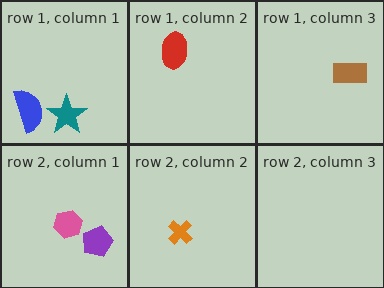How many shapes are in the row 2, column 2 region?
1.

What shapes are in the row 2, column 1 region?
The purple pentagon, the pink hexagon.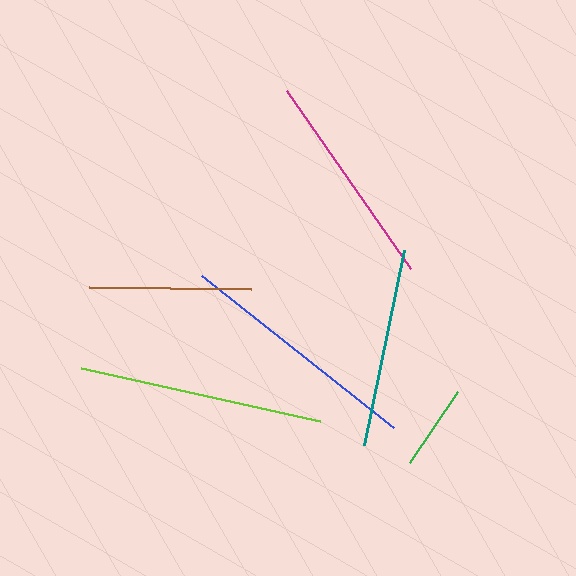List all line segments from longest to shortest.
From longest to shortest: lime, blue, magenta, teal, brown, green.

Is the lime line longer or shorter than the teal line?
The lime line is longer than the teal line.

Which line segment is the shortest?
The green line is the shortest at approximately 86 pixels.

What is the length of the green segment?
The green segment is approximately 86 pixels long.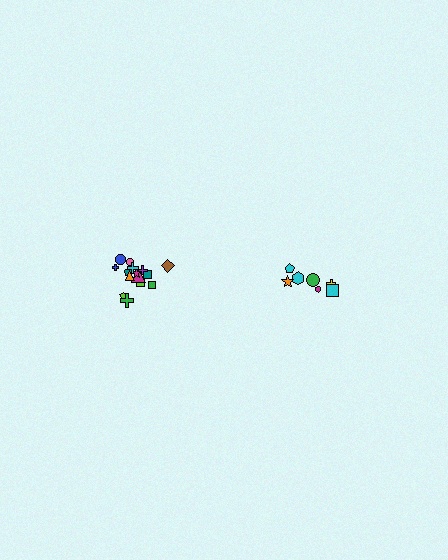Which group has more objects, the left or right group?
The left group.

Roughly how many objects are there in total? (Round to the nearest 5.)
Roughly 20 objects in total.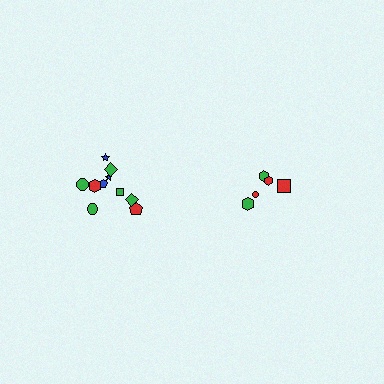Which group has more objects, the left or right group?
The left group.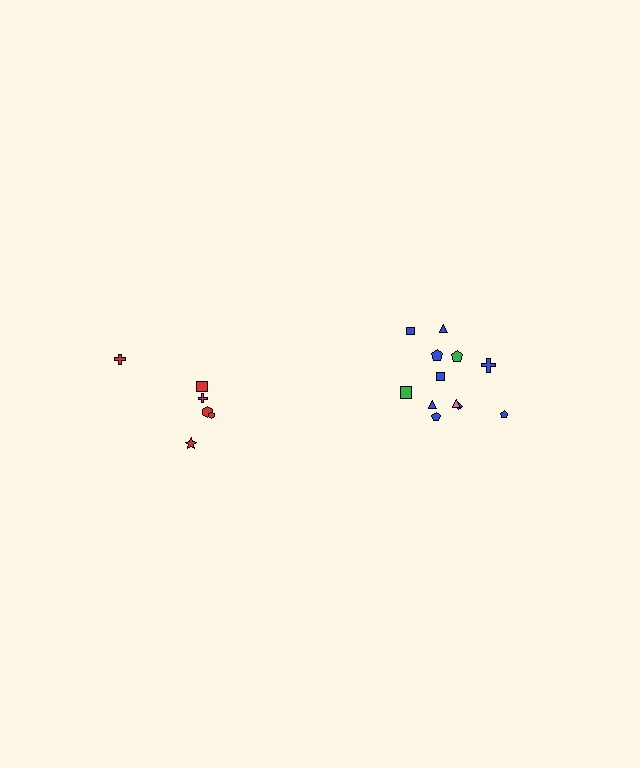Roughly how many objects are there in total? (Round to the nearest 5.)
Roughly 20 objects in total.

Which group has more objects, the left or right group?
The right group.